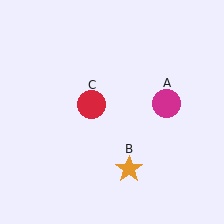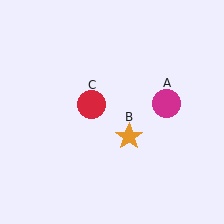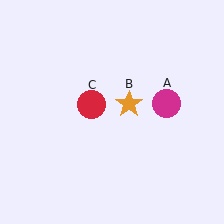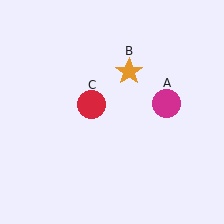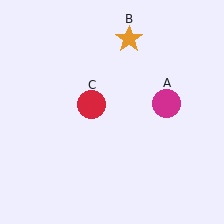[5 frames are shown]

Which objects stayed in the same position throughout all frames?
Magenta circle (object A) and red circle (object C) remained stationary.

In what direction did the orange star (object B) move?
The orange star (object B) moved up.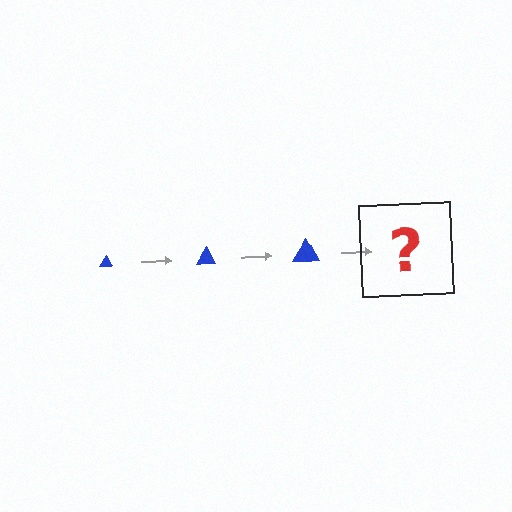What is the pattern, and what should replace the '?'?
The pattern is that the triangle gets progressively larger each step. The '?' should be a blue triangle, larger than the previous one.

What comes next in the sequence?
The next element should be a blue triangle, larger than the previous one.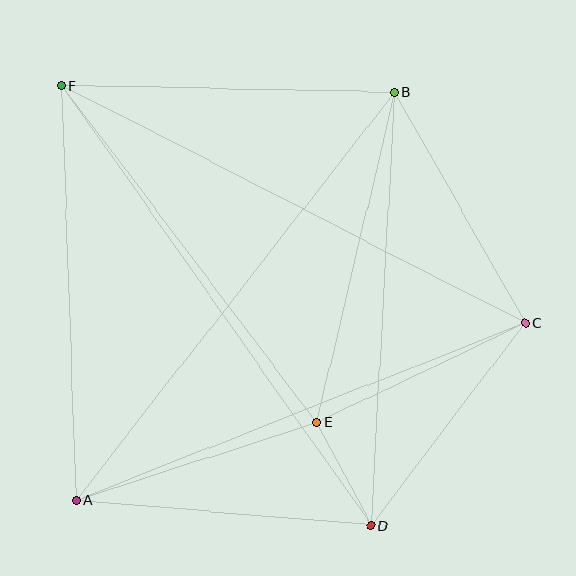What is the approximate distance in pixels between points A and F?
The distance between A and F is approximately 415 pixels.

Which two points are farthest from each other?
Points D and F are farthest from each other.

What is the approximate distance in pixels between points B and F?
The distance between B and F is approximately 333 pixels.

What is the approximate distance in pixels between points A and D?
The distance between A and D is approximately 296 pixels.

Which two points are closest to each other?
Points D and E are closest to each other.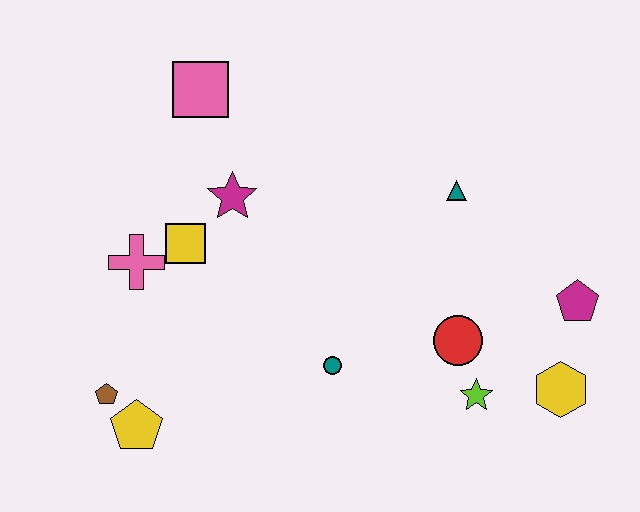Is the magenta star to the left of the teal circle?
Yes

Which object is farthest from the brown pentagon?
The magenta pentagon is farthest from the brown pentagon.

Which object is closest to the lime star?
The red circle is closest to the lime star.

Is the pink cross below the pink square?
Yes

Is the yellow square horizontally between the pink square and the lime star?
No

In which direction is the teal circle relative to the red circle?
The teal circle is to the left of the red circle.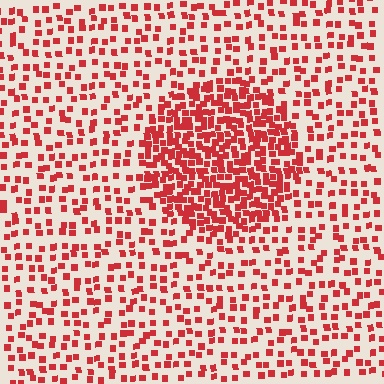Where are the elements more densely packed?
The elements are more densely packed inside the circle boundary.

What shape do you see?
I see a circle.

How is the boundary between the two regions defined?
The boundary is defined by a change in element density (approximately 2.4x ratio). All elements are the same color, size, and shape.